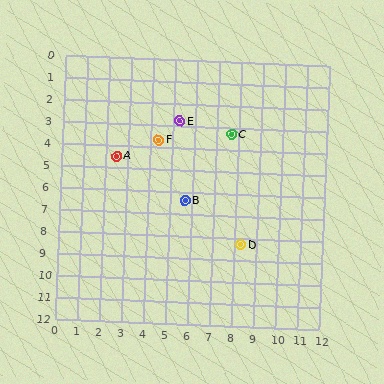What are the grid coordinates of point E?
Point E is at approximately (5.3, 2.8).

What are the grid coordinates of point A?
Point A is at approximately (2.5, 4.5).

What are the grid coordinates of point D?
Point D is at approximately (8.3, 8.3).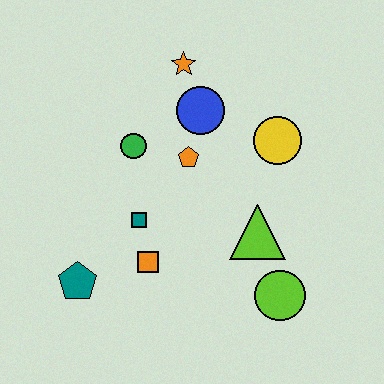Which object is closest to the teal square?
The orange square is closest to the teal square.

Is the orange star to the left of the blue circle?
Yes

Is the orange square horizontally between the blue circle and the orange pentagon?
No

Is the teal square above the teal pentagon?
Yes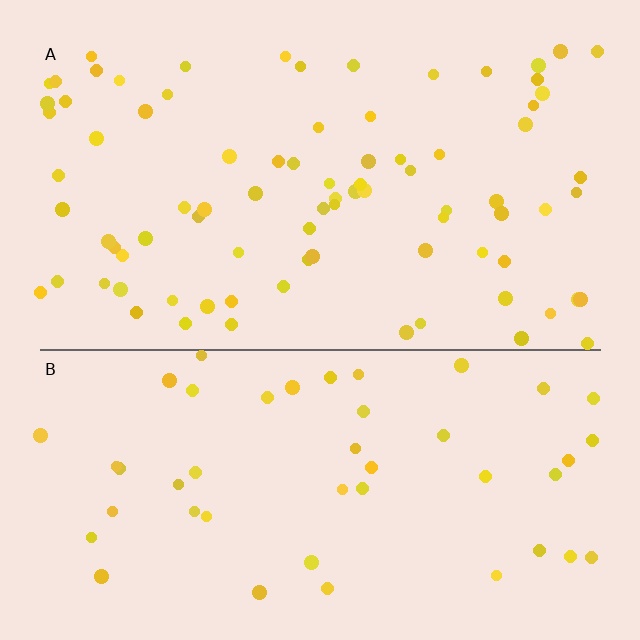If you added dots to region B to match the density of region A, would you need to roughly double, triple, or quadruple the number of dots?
Approximately double.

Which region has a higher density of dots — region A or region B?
A (the top).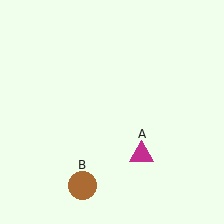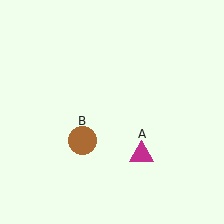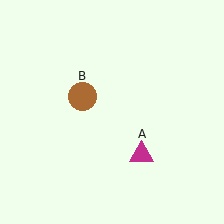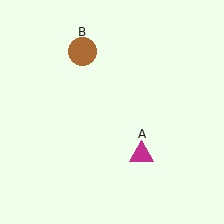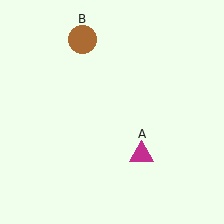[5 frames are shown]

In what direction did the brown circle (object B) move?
The brown circle (object B) moved up.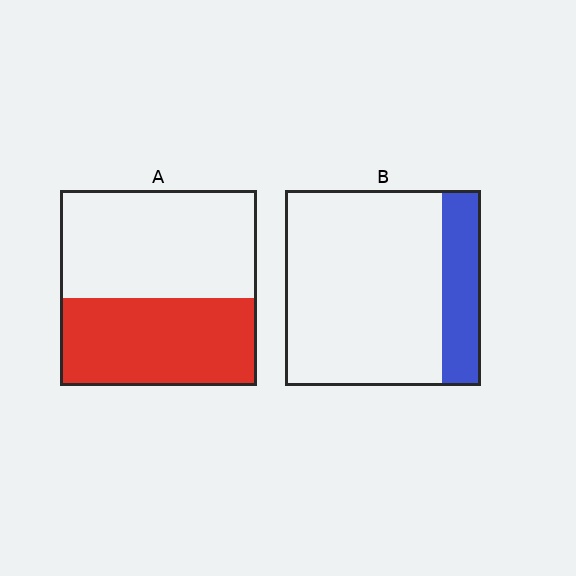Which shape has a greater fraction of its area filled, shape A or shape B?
Shape A.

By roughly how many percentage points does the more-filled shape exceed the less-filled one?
By roughly 25 percentage points (A over B).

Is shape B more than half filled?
No.